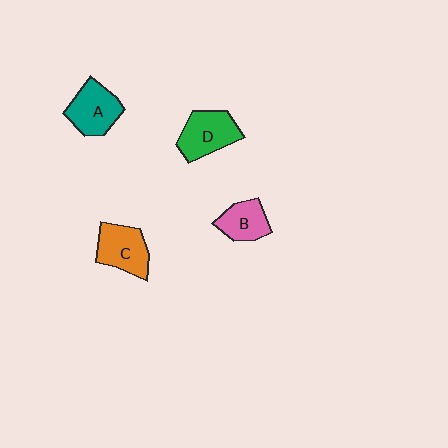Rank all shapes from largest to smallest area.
From largest to smallest: D (green), A (teal), C (orange), B (pink).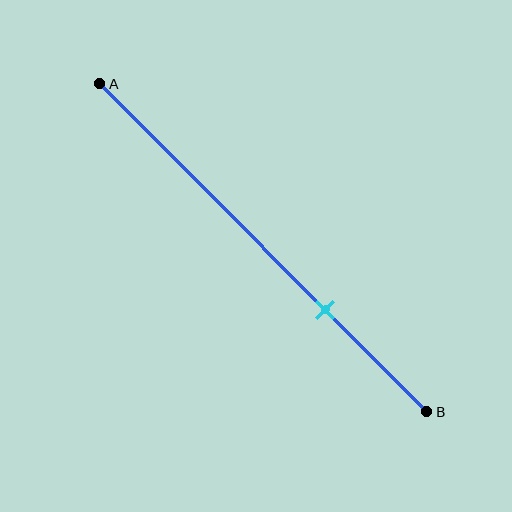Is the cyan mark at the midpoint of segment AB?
No, the mark is at about 70% from A, not at the 50% midpoint.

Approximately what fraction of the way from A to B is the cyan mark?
The cyan mark is approximately 70% of the way from A to B.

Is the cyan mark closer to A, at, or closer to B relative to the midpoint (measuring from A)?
The cyan mark is closer to point B than the midpoint of segment AB.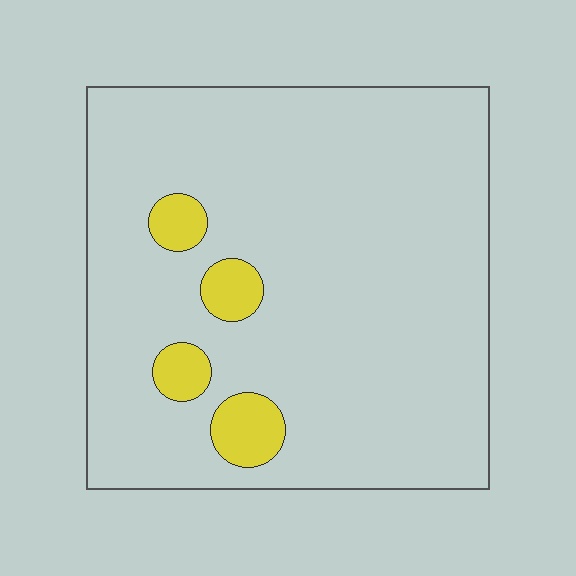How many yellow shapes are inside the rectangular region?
4.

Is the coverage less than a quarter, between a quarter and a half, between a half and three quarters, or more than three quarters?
Less than a quarter.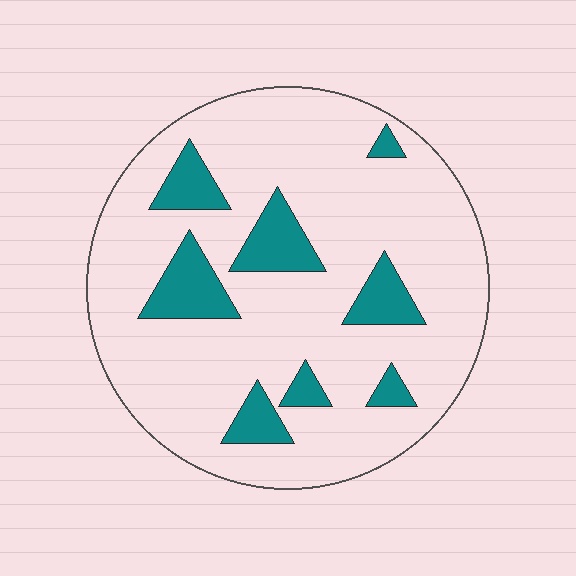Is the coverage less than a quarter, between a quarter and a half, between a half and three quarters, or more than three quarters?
Less than a quarter.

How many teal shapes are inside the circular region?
8.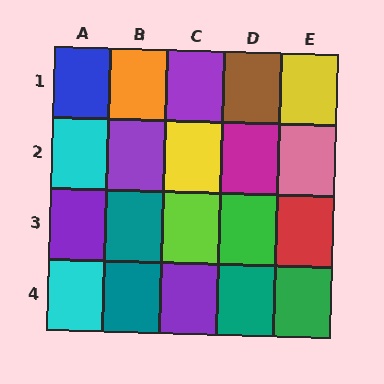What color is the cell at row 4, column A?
Cyan.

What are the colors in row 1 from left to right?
Blue, orange, purple, brown, yellow.